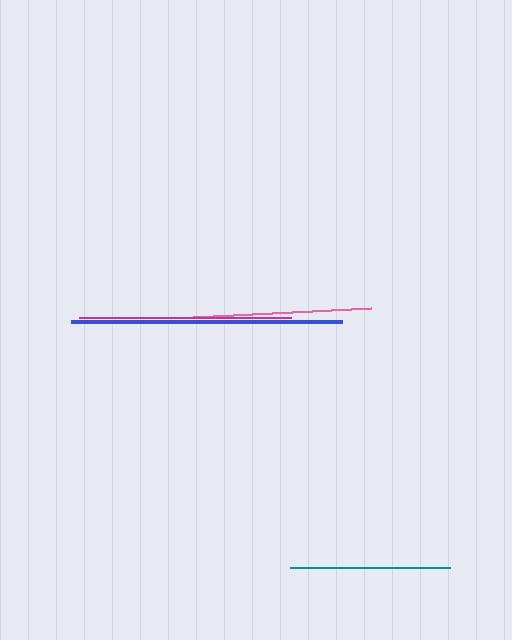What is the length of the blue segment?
The blue segment is approximately 271 pixels long.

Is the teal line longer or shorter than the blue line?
The blue line is longer than the teal line.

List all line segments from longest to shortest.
From longest to shortest: blue, magenta, pink, teal.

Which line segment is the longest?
The blue line is the longest at approximately 271 pixels.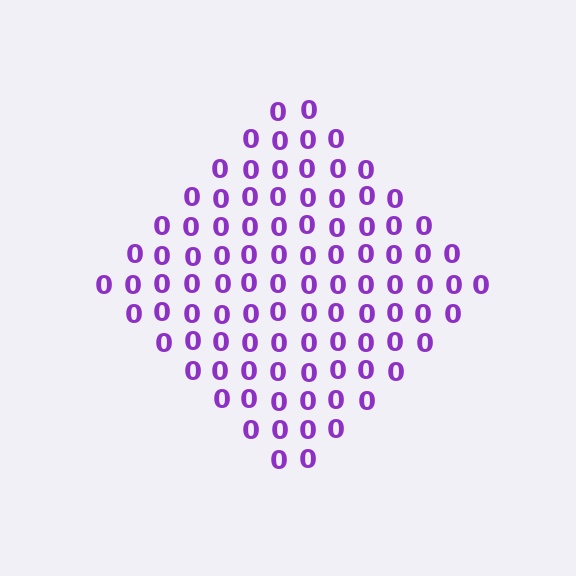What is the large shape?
The large shape is a diamond.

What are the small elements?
The small elements are digit 0's.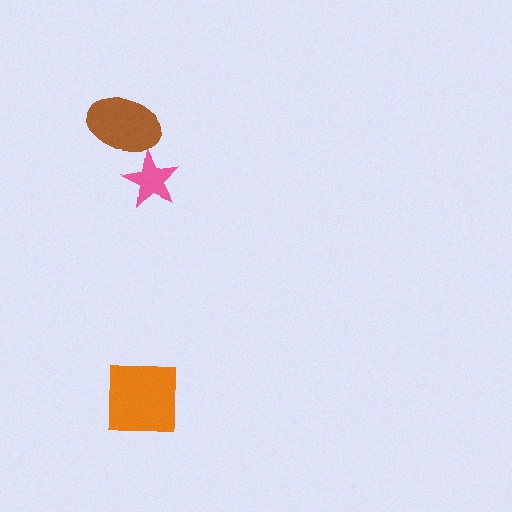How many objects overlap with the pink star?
1 object overlaps with the pink star.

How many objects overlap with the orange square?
0 objects overlap with the orange square.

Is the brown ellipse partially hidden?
Yes, it is partially covered by another shape.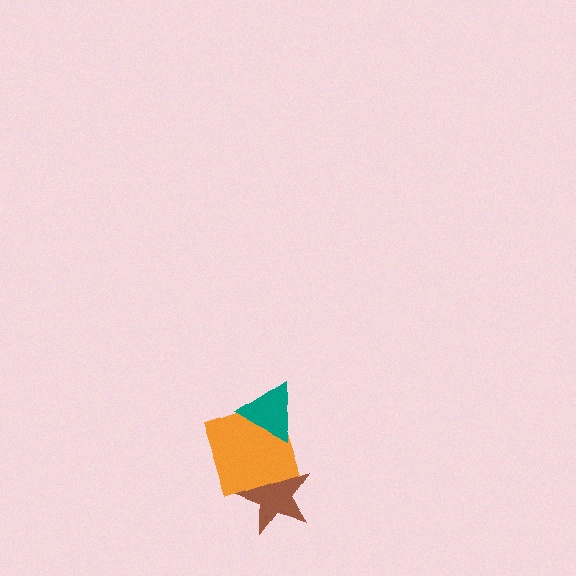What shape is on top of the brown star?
The orange square is on top of the brown star.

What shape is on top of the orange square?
The teal triangle is on top of the orange square.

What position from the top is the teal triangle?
The teal triangle is 1st from the top.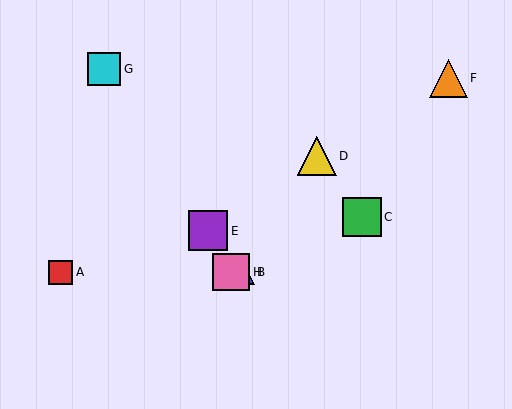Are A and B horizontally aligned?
Yes, both are at y≈272.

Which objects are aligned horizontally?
Objects A, B, H are aligned horizontally.